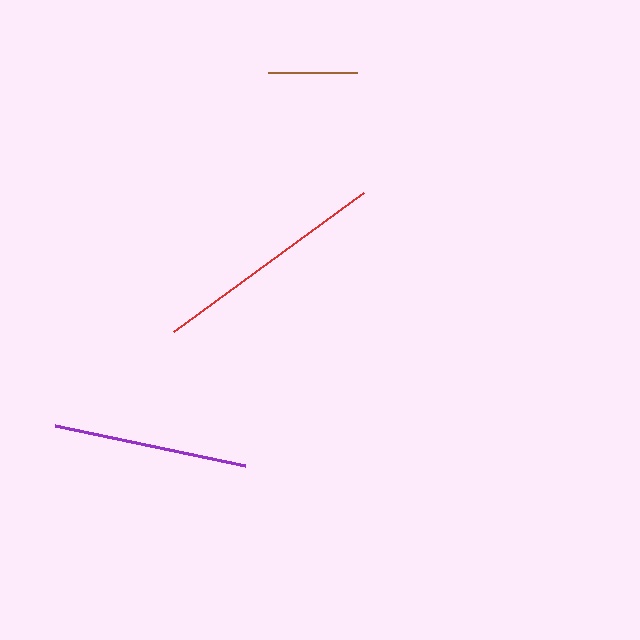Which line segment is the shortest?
The brown line is the shortest at approximately 89 pixels.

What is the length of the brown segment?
The brown segment is approximately 89 pixels long.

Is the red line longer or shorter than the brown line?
The red line is longer than the brown line.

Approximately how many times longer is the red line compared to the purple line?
The red line is approximately 1.2 times the length of the purple line.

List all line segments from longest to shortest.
From longest to shortest: red, purple, brown.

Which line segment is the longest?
The red line is the longest at approximately 236 pixels.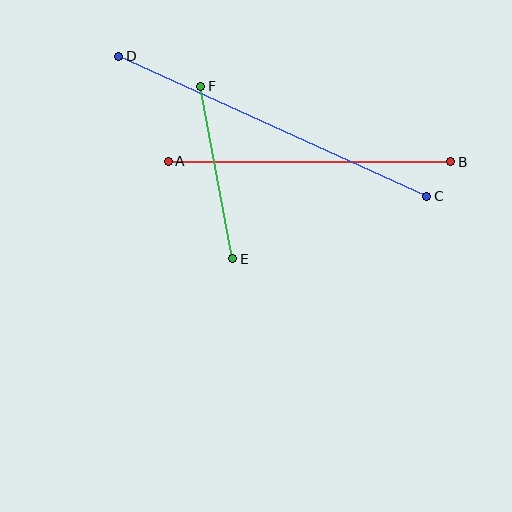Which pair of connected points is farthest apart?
Points C and D are farthest apart.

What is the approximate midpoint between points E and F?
The midpoint is at approximately (217, 173) pixels.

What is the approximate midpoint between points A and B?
The midpoint is at approximately (310, 162) pixels.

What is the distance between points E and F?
The distance is approximately 176 pixels.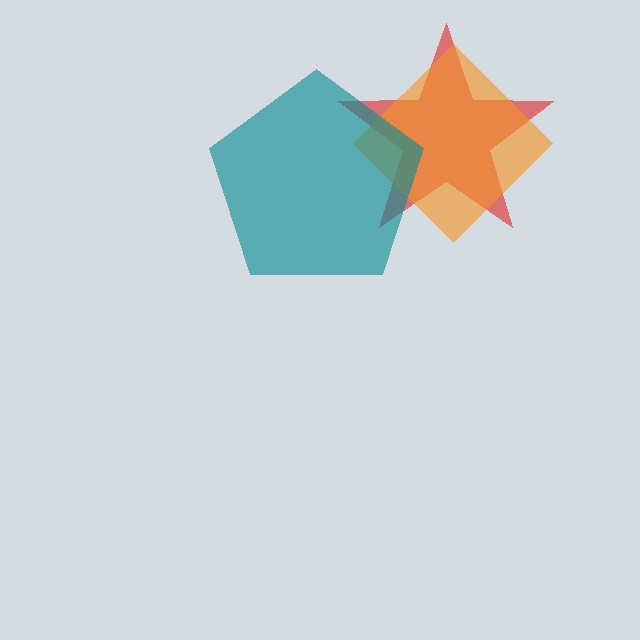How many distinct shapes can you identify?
There are 3 distinct shapes: a red star, an orange diamond, a teal pentagon.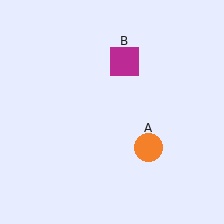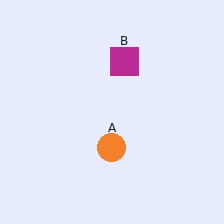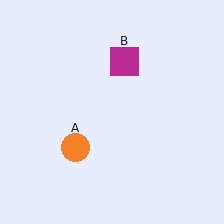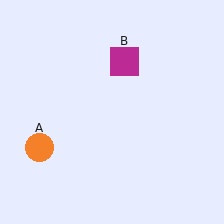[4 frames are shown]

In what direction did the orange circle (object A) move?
The orange circle (object A) moved left.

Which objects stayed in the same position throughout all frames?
Magenta square (object B) remained stationary.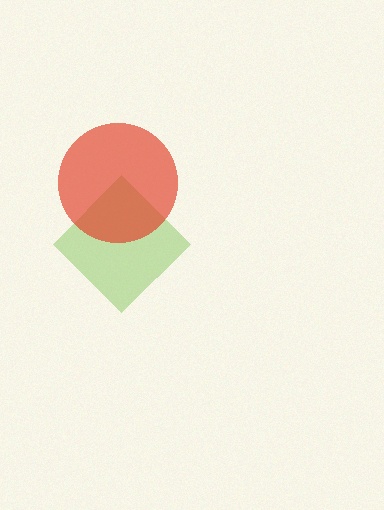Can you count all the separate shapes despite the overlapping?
Yes, there are 2 separate shapes.